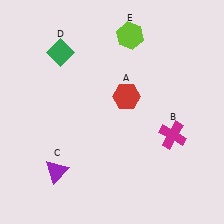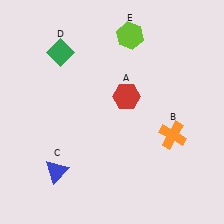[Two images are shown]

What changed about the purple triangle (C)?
In Image 1, C is purple. In Image 2, it changed to blue.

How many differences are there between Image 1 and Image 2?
There are 2 differences between the two images.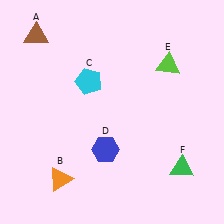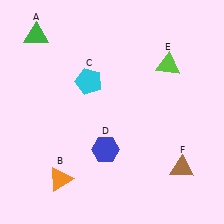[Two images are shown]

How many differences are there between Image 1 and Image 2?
There are 2 differences between the two images.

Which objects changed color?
A changed from brown to green. F changed from green to brown.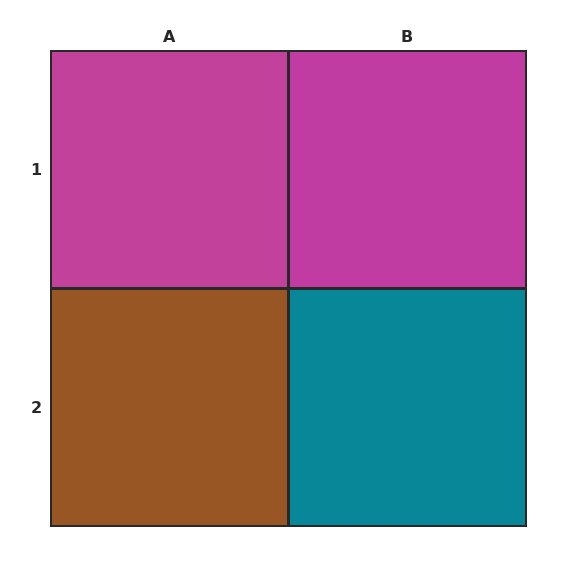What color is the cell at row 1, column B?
Magenta.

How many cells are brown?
1 cell is brown.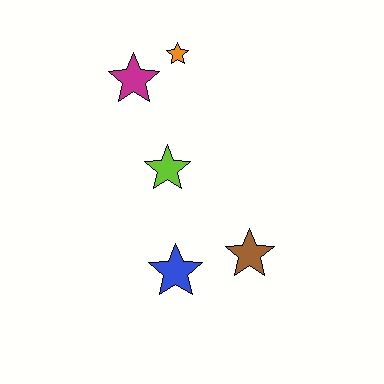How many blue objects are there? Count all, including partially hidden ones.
There is 1 blue object.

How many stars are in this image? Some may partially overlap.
There are 5 stars.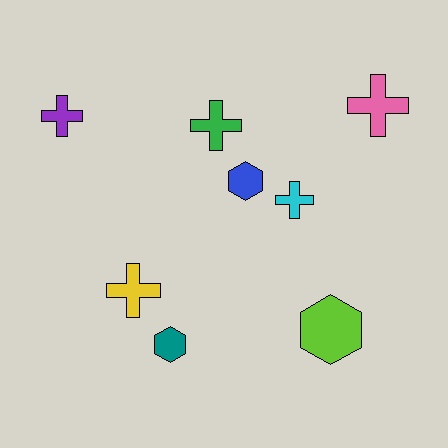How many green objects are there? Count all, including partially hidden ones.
There is 1 green object.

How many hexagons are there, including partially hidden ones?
There are 3 hexagons.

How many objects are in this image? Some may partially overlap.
There are 8 objects.